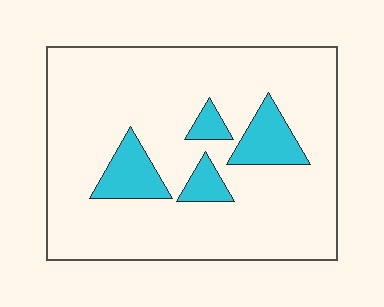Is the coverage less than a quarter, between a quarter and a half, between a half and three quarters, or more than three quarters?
Less than a quarter.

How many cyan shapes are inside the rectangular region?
4.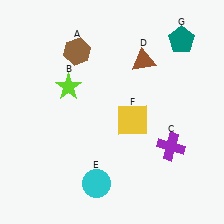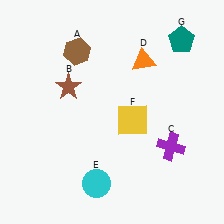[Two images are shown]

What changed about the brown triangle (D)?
In Image 1, D is brown. In Image 2, it changed to orange.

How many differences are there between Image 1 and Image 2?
There are 2 differences between the two images.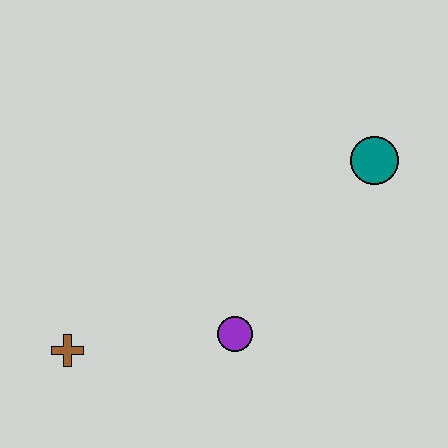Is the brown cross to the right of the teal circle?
No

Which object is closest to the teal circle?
The purple circle is closest to the teal circle.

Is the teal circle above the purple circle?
Yes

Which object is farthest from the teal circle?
The brown cross is farthest from the teal circle.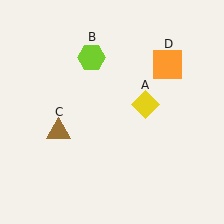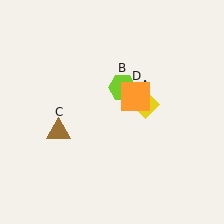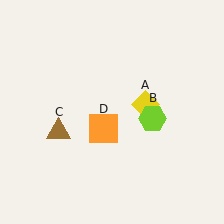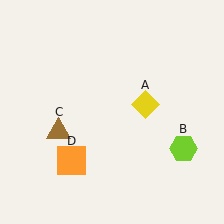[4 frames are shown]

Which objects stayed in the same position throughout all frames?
Yellow diamond (object A) and brown triangle (object C) remained stationary.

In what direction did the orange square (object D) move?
The orange square (object D) moved down and to the left.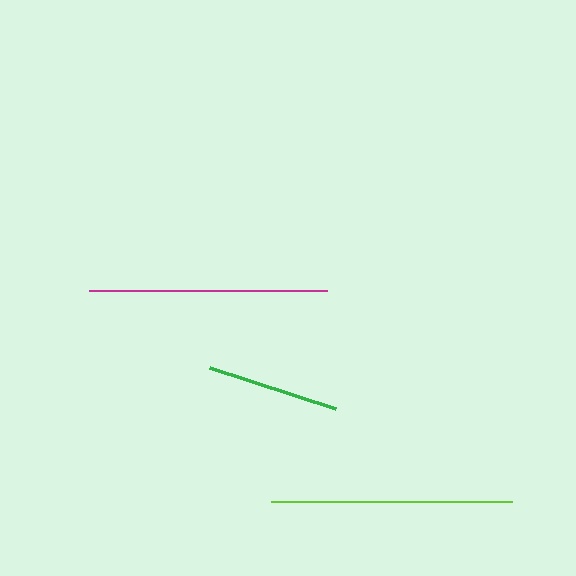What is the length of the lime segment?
The lime segment is approximately 241 pixels long.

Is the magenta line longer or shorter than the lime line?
The lime line is longer than the magenta line.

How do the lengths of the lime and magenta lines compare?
The lime and magenta lines are approximately the same length.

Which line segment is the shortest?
The green line is the shortest at approximately 133 pixels.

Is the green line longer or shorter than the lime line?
The lime line is longer than the green line.